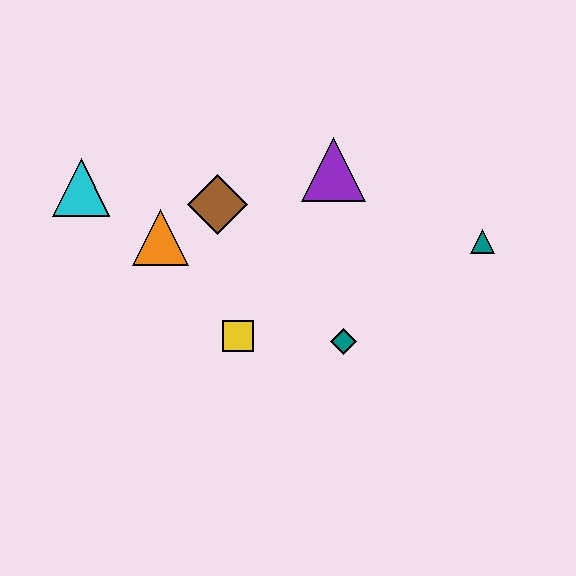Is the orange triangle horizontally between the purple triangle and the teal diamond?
No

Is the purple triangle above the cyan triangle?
Yes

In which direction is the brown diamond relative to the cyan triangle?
The brown diamond is to the right of the cyan triangle.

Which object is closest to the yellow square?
The teal diamond is closest to the yellow square.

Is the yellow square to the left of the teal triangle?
Yes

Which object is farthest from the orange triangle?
The teal triangle is farthest from the orange triangle.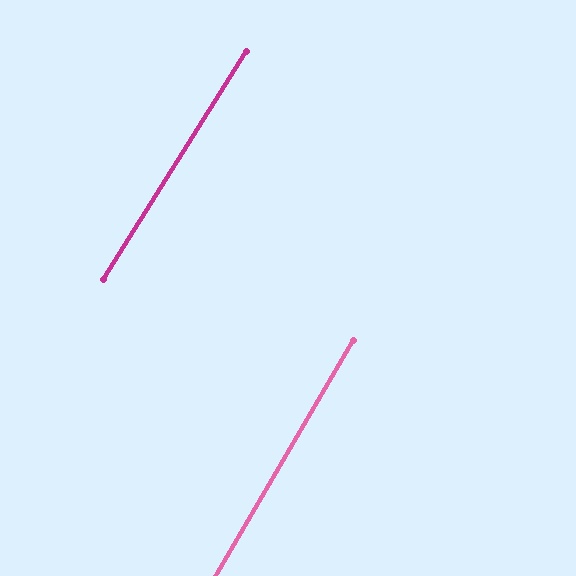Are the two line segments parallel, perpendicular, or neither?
Parallel — their directions differ by only 1.7°.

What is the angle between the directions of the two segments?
Approximately 2 degrees.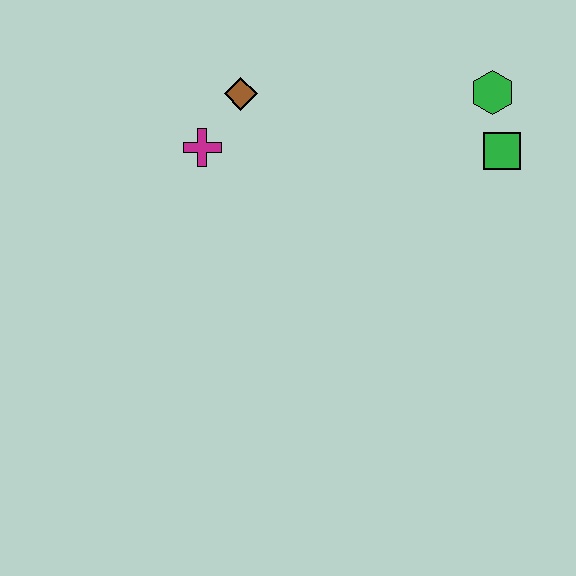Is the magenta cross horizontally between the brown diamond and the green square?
No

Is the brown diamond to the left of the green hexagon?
Yes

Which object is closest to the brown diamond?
The magenta cross is closest to the brown diamond.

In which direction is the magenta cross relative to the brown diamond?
The magenta cross is below the brown diamond.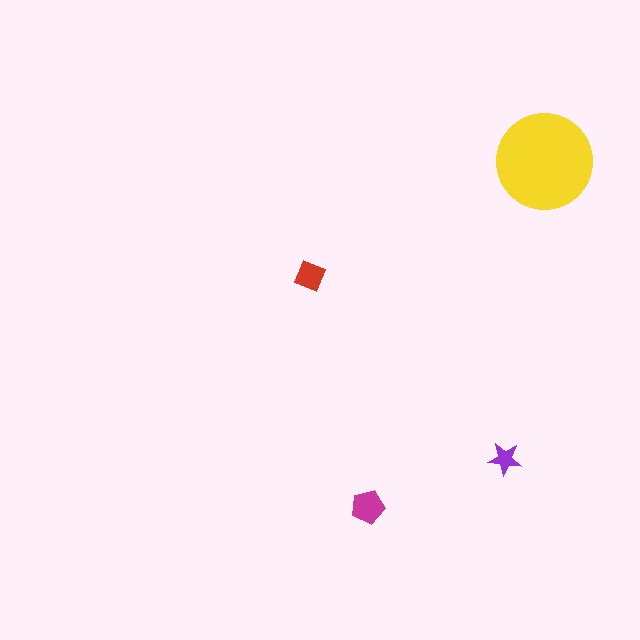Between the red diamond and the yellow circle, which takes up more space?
The yellow circle.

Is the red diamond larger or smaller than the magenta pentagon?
Smaller.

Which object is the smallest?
The purple star.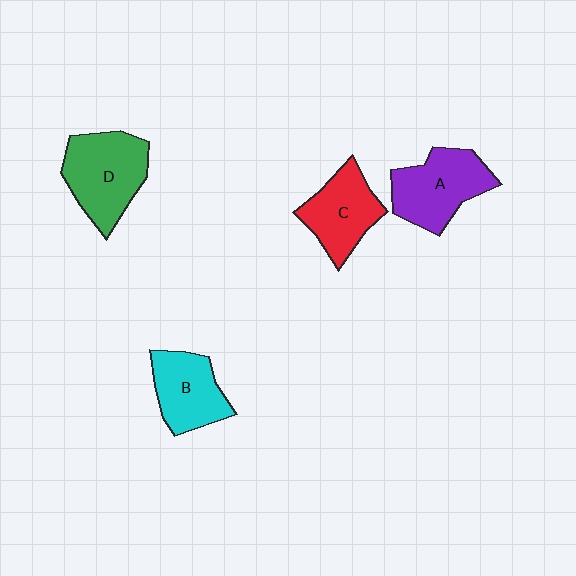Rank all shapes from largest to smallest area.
From largest to smallest: D (green), A (purple), C (red), B (cyan).